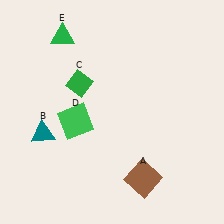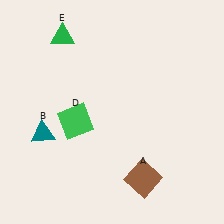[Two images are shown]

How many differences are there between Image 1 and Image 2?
There is 1 difference between the two images.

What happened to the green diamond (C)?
The green diamond (C) was removed in Image 2. It was in the top-left area of Image 1.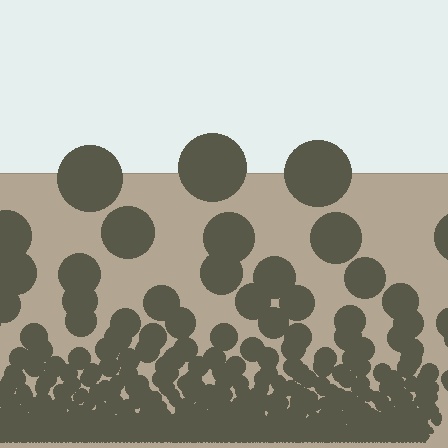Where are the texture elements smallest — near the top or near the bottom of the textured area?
Near the bottom.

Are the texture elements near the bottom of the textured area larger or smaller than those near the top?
Smaller. The gradient is inverted — elements near the bottom are smaller and denser.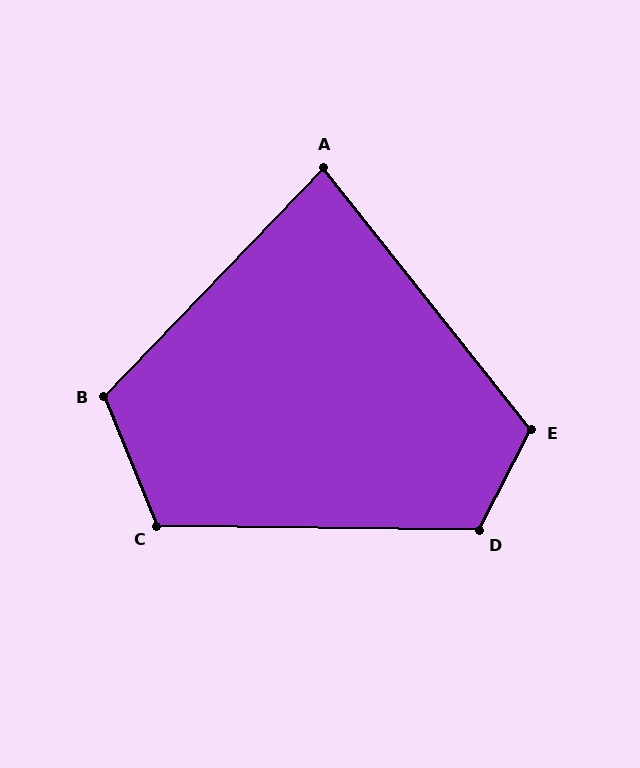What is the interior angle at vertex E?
Approximately 114 degrees (obtuse).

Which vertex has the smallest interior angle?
A, at approximately 82 degrees.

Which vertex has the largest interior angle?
D, at approximately 117 degrees.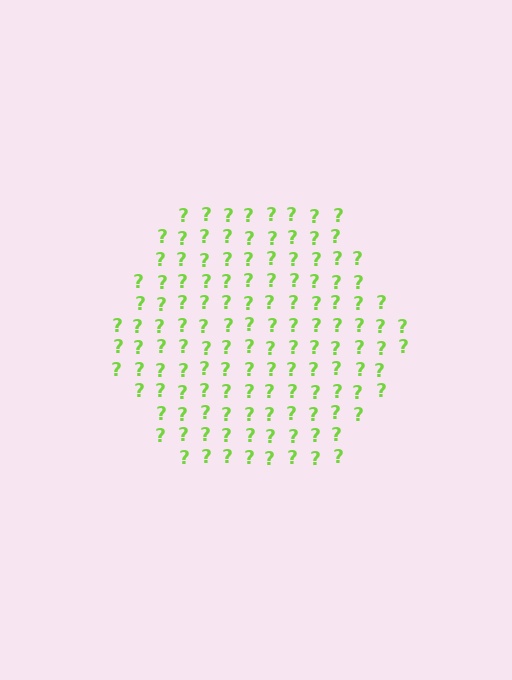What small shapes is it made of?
It is made of small question marks.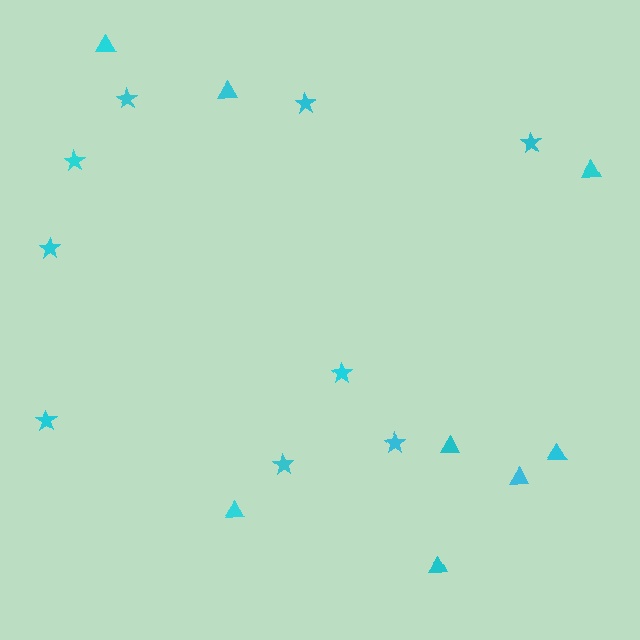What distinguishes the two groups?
There are 2 groups: one group of triangles (8) and one group of stars (9).